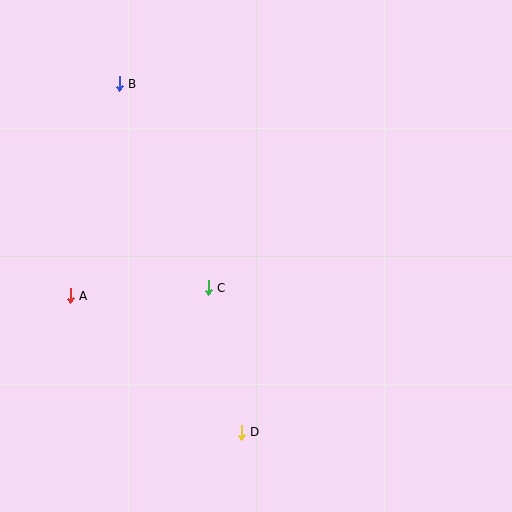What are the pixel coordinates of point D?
Point D is at (241, 432).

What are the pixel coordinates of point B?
Point B is at (119, 84).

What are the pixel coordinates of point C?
Point C is at (208, 288).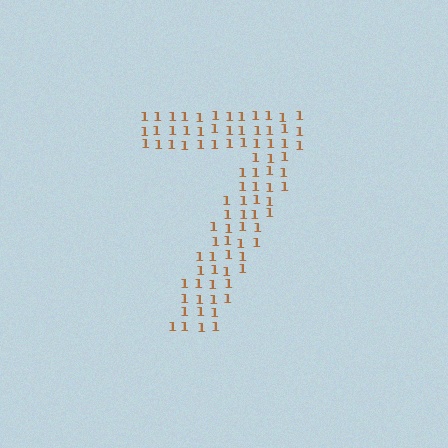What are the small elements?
The small elements are digit 1's.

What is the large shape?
The large shape is the digit 7.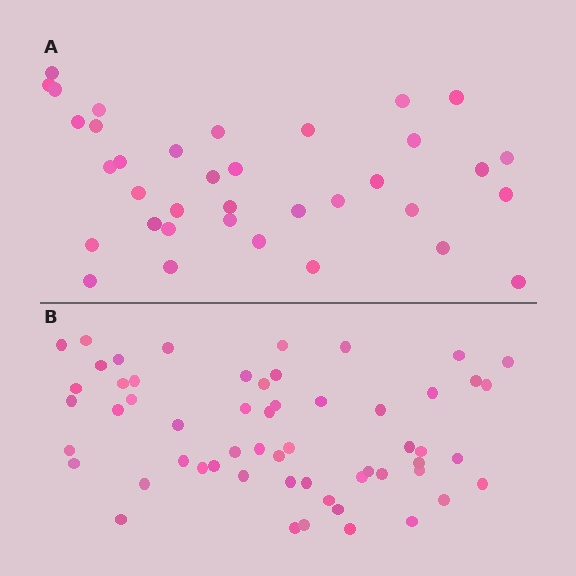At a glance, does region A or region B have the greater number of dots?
Region B (the bottom region) has more dots.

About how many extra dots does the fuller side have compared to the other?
Region B has approximately 20 more dots than region A.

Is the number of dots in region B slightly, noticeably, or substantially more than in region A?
Region B has substantially more. The ratio is roughly 1.6 to 1.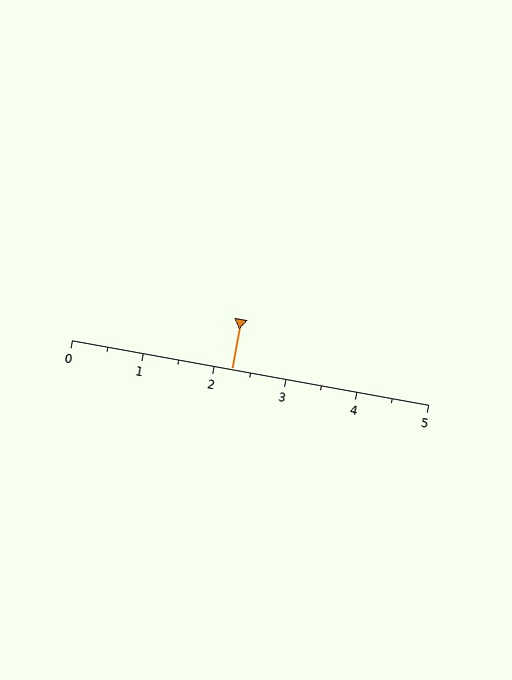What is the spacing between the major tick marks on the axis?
The major ticks are spaced 1 apart.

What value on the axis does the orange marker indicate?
The marker indicates approximately 2.2.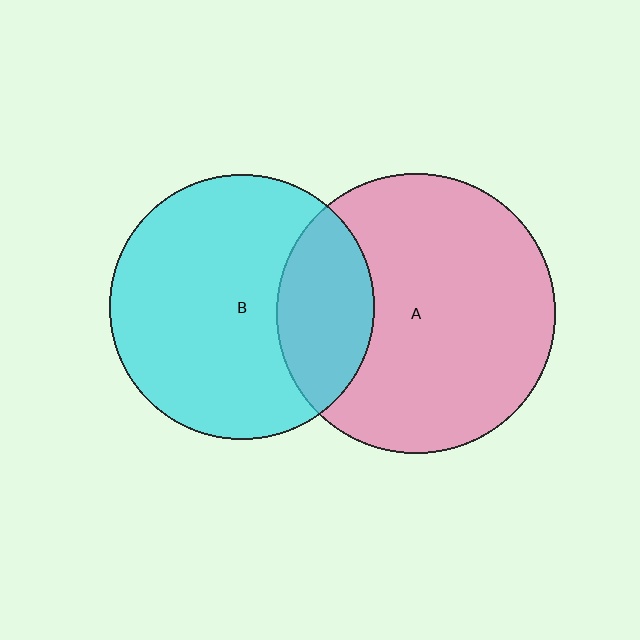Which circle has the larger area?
Circle A (pink).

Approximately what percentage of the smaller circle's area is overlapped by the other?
Approximately 25%.